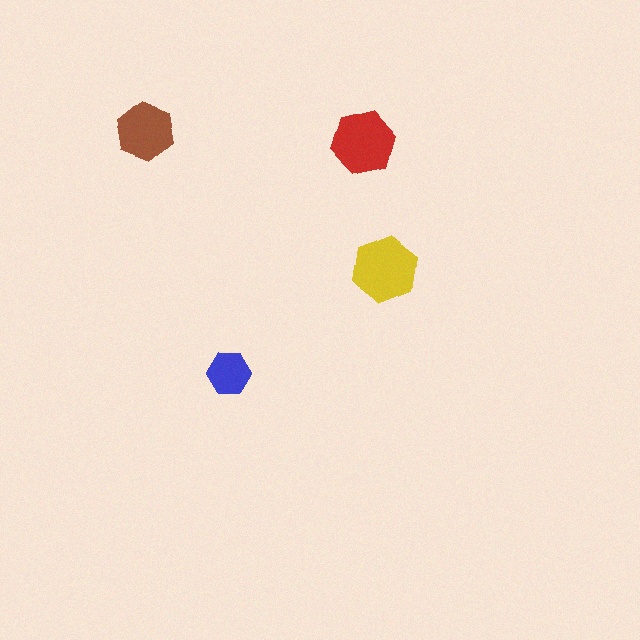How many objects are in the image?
There are 4 objects in the image.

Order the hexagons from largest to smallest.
the yellow one, the red one, the brown one, the blue one.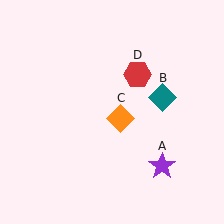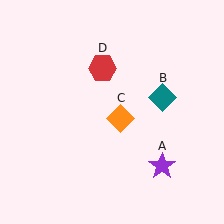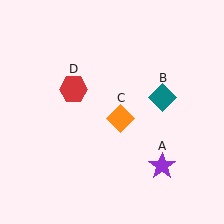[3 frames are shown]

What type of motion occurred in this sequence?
The red hexagon (object D) rotated counterclockwise around the center of the scene.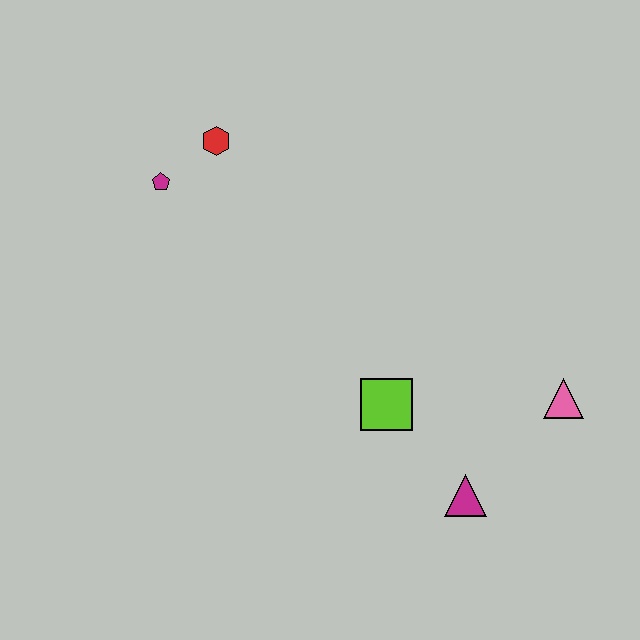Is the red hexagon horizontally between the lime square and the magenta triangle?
No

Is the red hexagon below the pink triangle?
No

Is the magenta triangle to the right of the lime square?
Yes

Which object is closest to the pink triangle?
The magenta triangle is closest to the pink triangle.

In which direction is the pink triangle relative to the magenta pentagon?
The pink triangle is to the right of the magenta pentagon.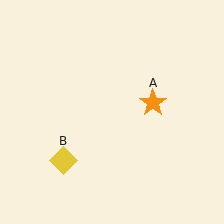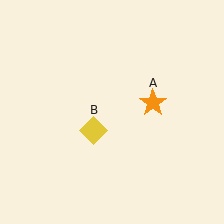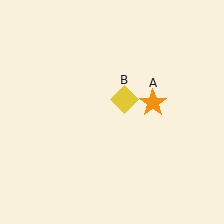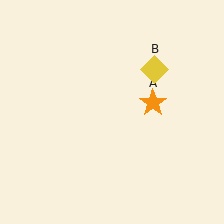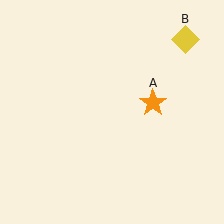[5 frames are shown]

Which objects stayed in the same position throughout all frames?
Orange star (object A) remained stationary.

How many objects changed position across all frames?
1 object changed position: yellow diamond (object B).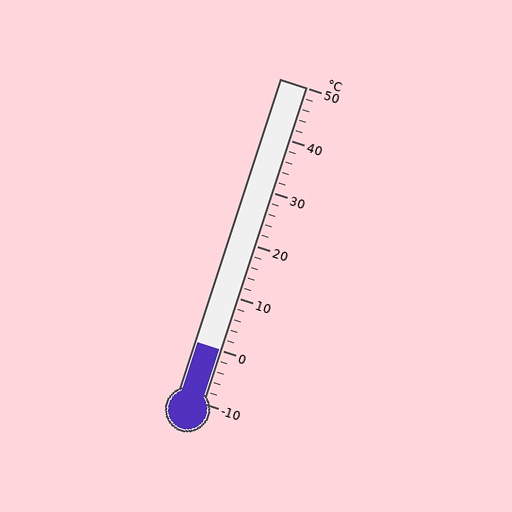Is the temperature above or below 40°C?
The temperature is below 40°C.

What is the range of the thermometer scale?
The thermometer scale ranges from -10°C to 50°C.